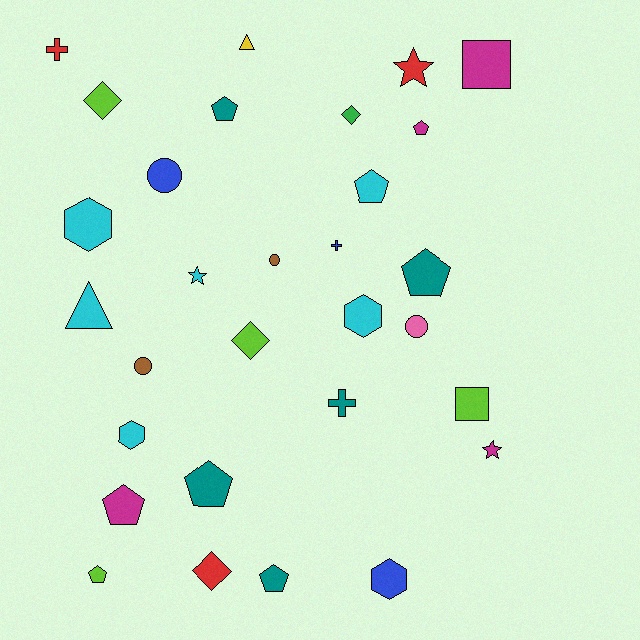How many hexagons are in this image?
There are 4 hexagons.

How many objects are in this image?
There are 30 objects.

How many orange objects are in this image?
There are no orange objects.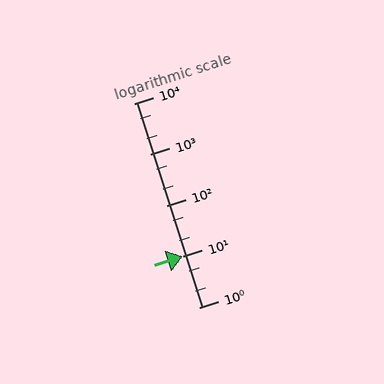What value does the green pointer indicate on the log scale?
The pointer indicates approximately 10.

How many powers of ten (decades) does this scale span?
The scale spans 4 decades, from 1 to 10000.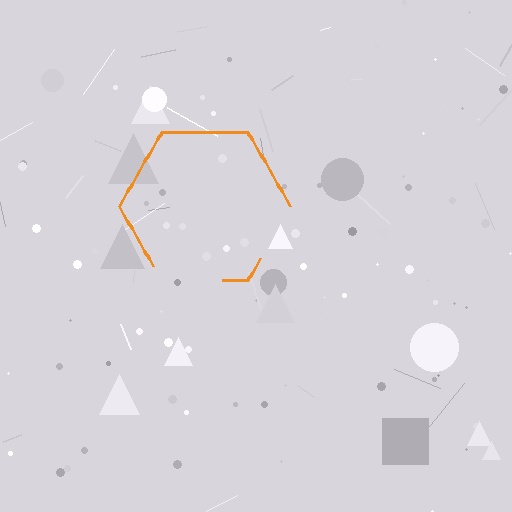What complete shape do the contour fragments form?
The contour fragments form a hexagon.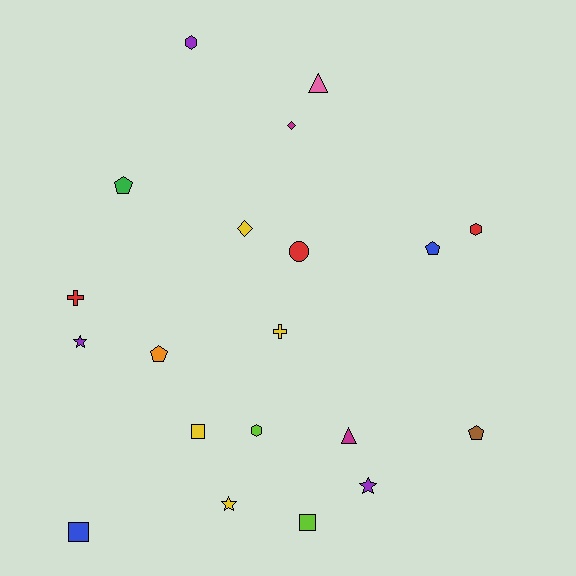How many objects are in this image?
There are 20 objects.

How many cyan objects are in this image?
There are no cyan objects.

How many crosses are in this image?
There are 2 crosses.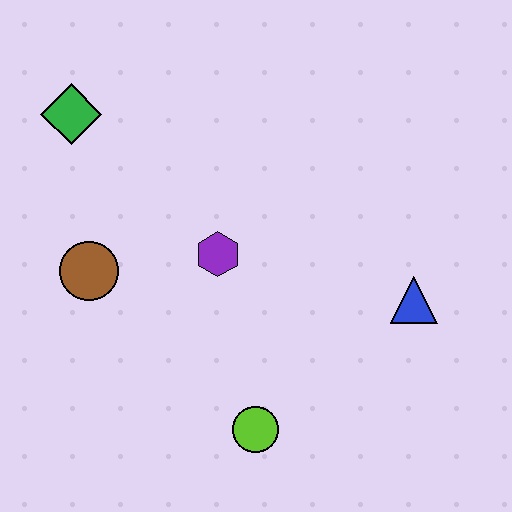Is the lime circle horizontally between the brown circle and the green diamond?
No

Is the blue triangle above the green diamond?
No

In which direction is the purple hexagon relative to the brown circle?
The purple hexagon is to the right of the brown circle.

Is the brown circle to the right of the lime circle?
No